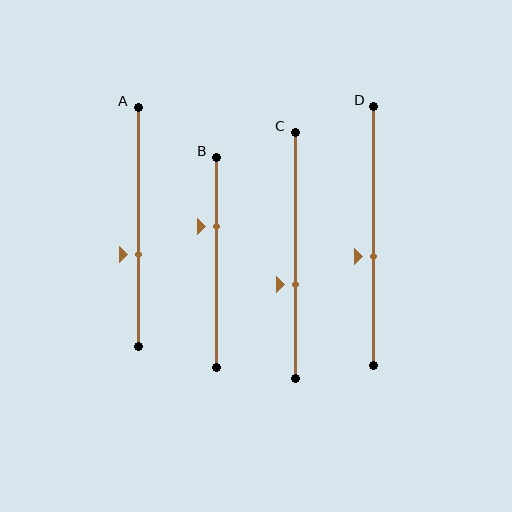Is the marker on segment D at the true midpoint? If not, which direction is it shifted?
No, the marker on segment D is shifted downward by about 8% of the segment length.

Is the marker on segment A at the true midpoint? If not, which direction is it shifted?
No, the marker on segment A is shifted downward by about 11% of the segment length.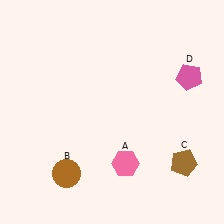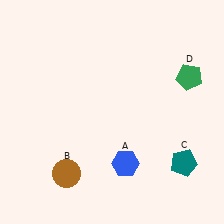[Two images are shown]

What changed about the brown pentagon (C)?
In Image 1, C is brown. In Image 2, it changed to teal.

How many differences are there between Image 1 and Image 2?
There are 3 differences between the two images.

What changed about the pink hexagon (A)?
In Image 1, A is pink. In Image 2, it changed to blue.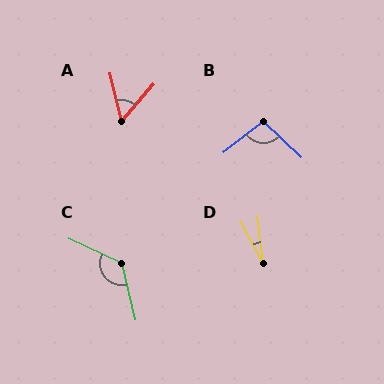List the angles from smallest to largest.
D (21°), A (53°), B (98°), C (129°).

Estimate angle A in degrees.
Approximately 53 degrees.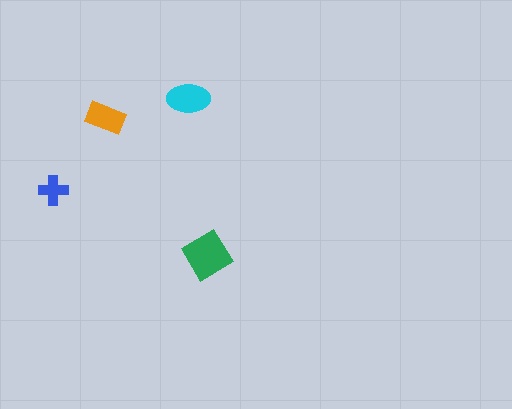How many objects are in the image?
There are 4 objects in the image.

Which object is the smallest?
The blue cross.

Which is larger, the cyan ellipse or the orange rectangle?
The cyan ellipse.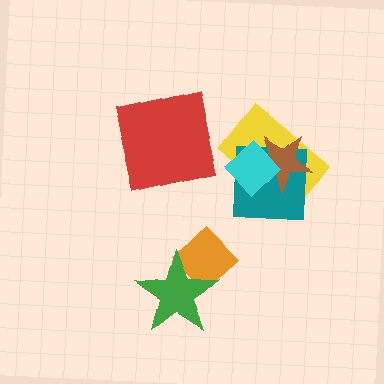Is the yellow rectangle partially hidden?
Yes, it is partially covered by another shape.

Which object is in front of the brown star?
The cyan diamond is in front of the brown star.